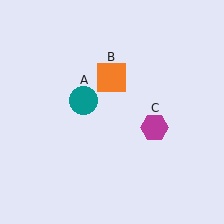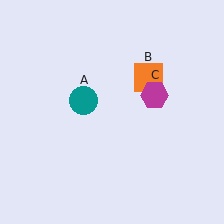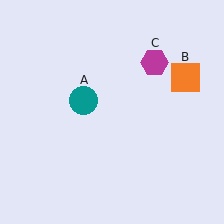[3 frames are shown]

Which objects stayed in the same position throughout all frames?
Teal circle (object A) remained stationary.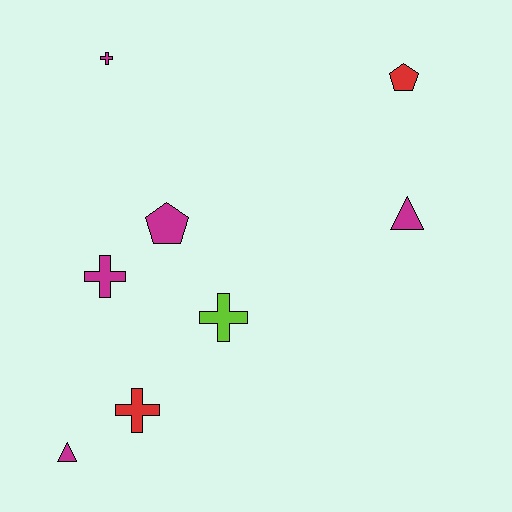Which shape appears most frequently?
Cross, with 4 objects.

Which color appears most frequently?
Magenta, with 5 objects.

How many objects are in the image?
There are 8 objects.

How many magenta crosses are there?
There are 2 magenta crosses.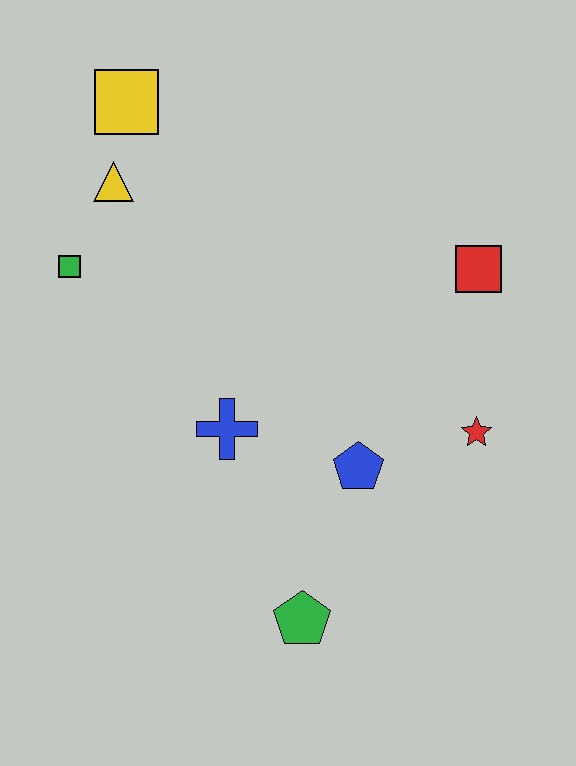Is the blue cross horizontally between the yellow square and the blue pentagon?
Yes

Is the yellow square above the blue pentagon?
Yes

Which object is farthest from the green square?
The red star is farthest from the green square.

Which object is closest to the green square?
The yellow triangle is closest to the green square.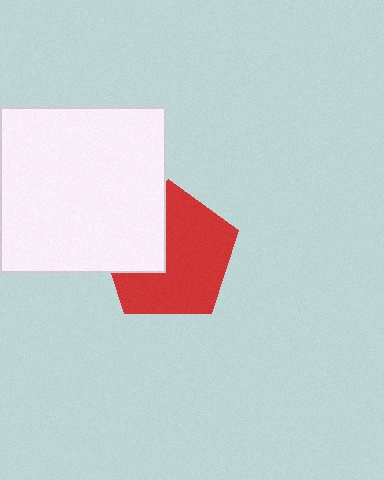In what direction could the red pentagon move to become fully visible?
The red pentagon could move right. That would shift it out from behind the white square entirely.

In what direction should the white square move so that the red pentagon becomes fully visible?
The white square should move left. That is the shortest direction to clear the overlap and leave the red pentagon fully visible.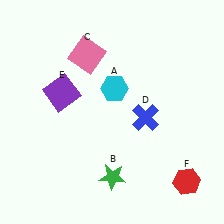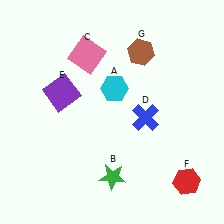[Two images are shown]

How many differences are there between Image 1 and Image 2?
There is 1 difference between the two images.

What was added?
A brown hexagon (G) was added in Image 2.